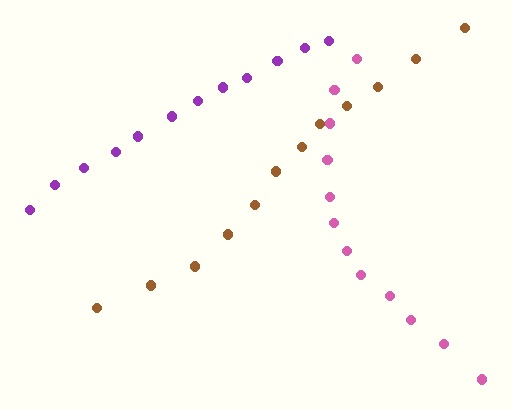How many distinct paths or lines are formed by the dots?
There are 3 distinct paths.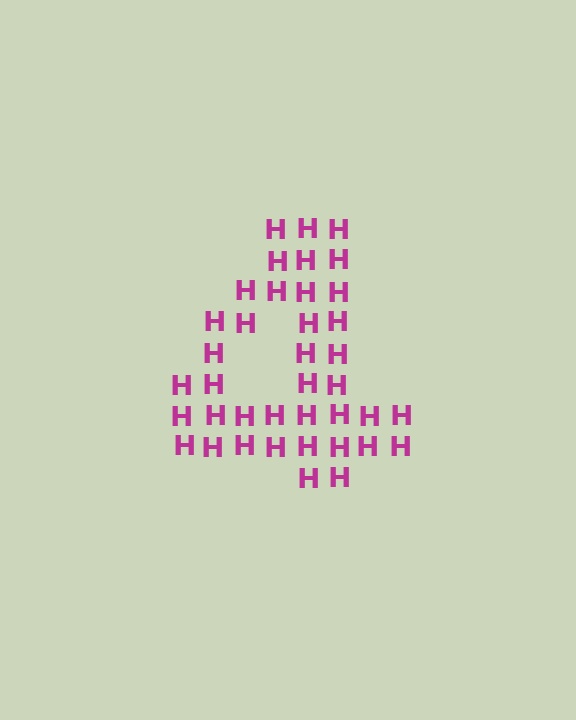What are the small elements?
The small elements are letter H's.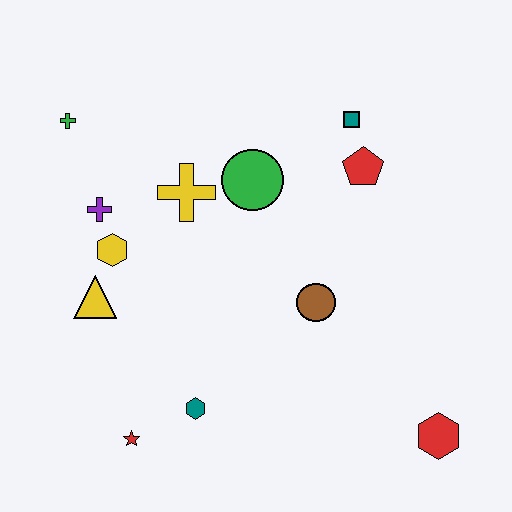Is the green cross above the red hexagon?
Yes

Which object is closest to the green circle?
The yellow cross is closest to the green circle.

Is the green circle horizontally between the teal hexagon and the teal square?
Yes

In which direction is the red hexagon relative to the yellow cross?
The red hexagon is to the right of the yellow cross.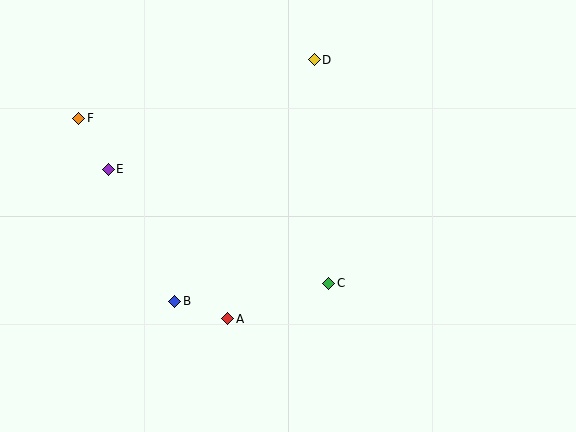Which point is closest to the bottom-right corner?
Point C is closest to the bottom-right corner.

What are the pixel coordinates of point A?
Point A is at (228, 319).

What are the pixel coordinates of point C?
Point C is at (329, 283).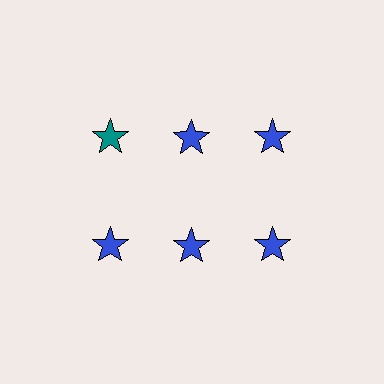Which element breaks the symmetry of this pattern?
The teal star in the top row, leftmost column breaks the symmetry. All other shapes are blue stars.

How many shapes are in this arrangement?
There are 6 shapes arranged in a grid pattern.